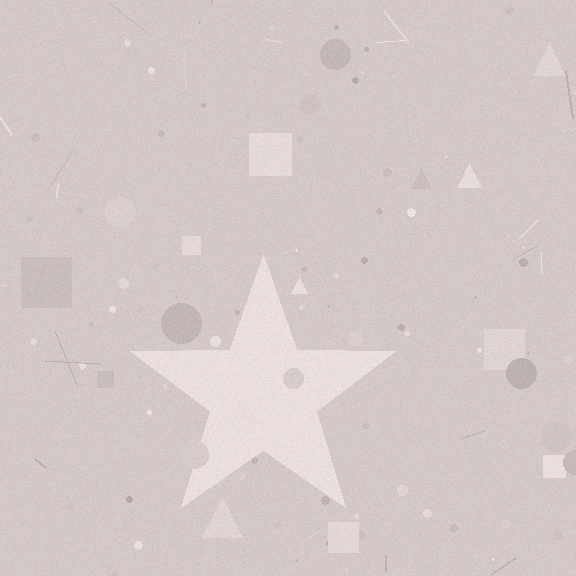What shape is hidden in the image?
A star is hidden in the image.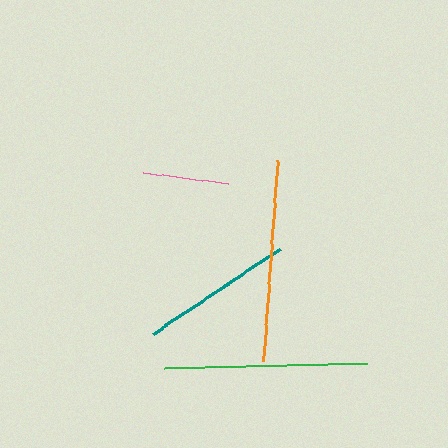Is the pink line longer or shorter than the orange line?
The orange line is longer than the pink line.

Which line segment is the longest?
The green line is the longest at approximately 204 pixels.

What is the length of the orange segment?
The orange segment is approximately 202 pixels long.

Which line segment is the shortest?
The pink line is the shortest at approximately 86 pixels.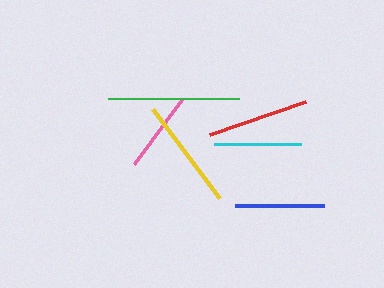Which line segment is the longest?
The green line is the longest at approximately 131 pixels.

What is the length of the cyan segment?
The cyan segment is approximately 86 pixels long.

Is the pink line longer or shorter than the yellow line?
The yellow line is longer than the pink line.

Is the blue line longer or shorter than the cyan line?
The blue line is longer than the cyan line.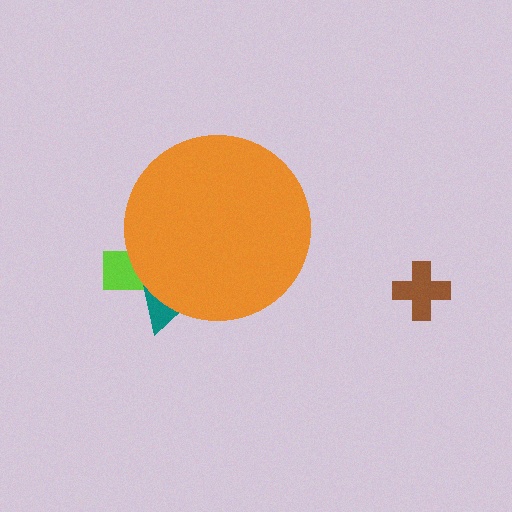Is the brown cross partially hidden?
No, the brown cross is fully visible.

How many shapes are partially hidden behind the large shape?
2 shapes are partially hidden.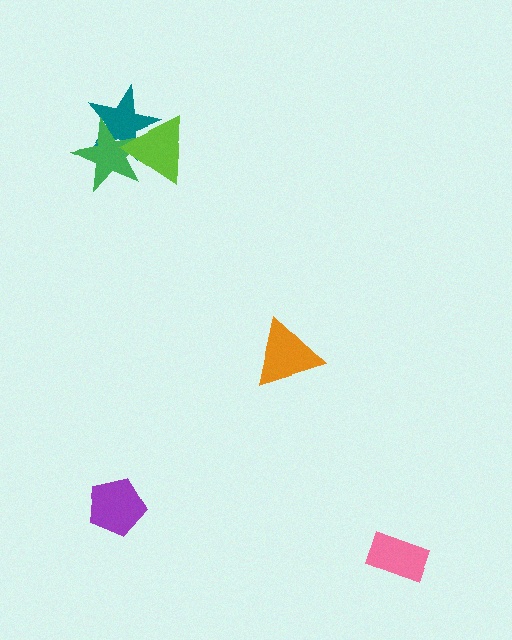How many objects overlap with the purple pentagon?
0 objects overlap with the purple pentagon.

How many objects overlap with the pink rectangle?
0 objects overlap with the pink rectangle.